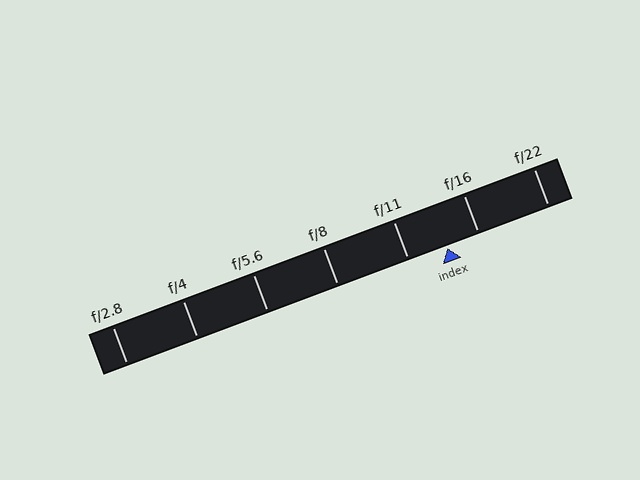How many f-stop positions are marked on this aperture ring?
There are 7 f-stop positions marked.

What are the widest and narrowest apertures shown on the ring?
The widest aperture shown is f/2.8 and the narrowest is f/22.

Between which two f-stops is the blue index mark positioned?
The index mark is between f/11 and f/16.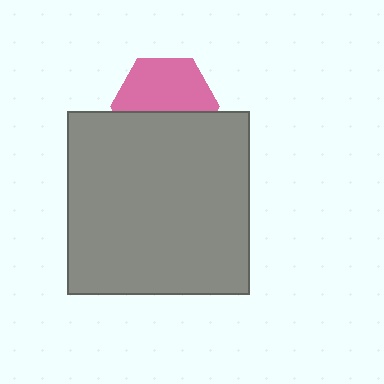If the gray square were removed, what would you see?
You would see the complete pink hexagon.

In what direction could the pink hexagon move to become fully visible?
The pink hexagon could move up. That would shift it out from behind the gray square entirely.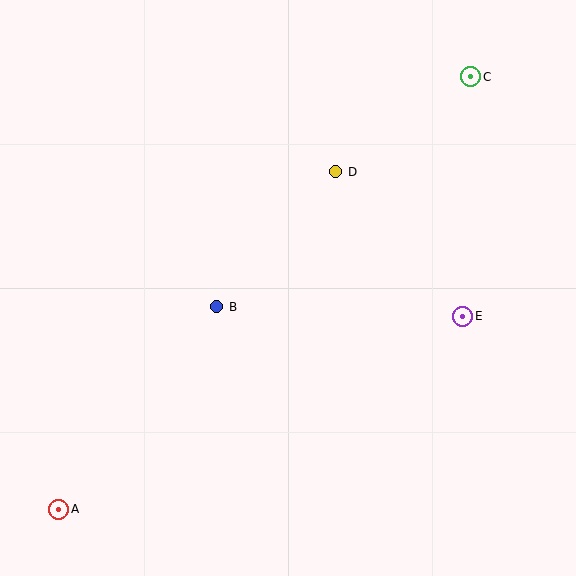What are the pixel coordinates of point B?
Point B is at (217, 307).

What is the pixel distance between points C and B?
The distance between C and B is 343 pixels.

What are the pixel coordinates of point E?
Point E is at (463, 316).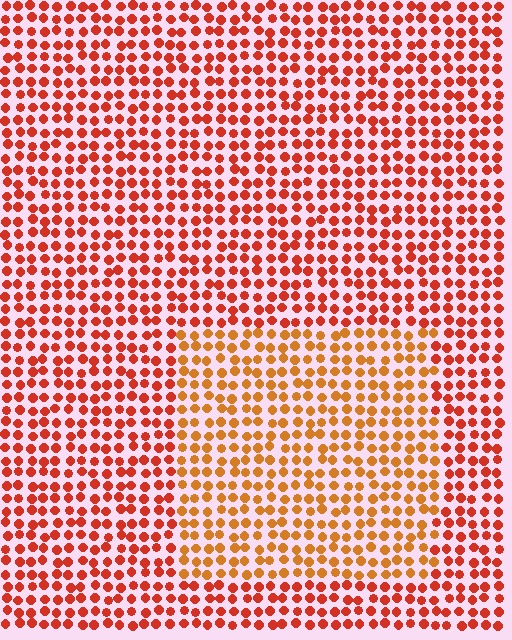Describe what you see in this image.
The image is filled with small red elements in a uniform arrangement. A rectangle-shaped region is visible where the elements are tinted to a slightly different hue, forming a subtle color boundary.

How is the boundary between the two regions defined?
The boundary is defined purely by a slight shift in hue (about 26 degrees). Spacing, size, and orientation are identical on both sides.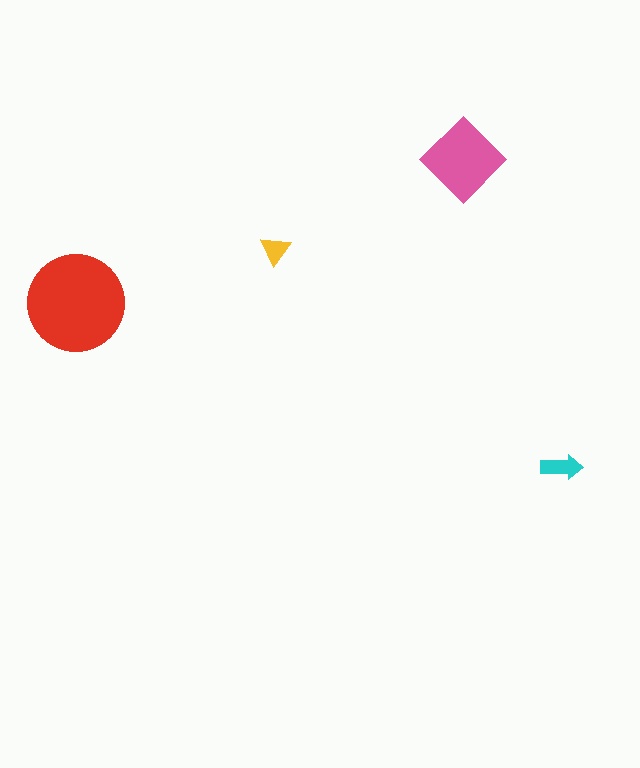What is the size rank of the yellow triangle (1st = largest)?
4th.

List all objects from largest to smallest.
The red circle, the pink diamond, the cyan arrow, the yellow triangle.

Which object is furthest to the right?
The cyan arrow is rightmost.